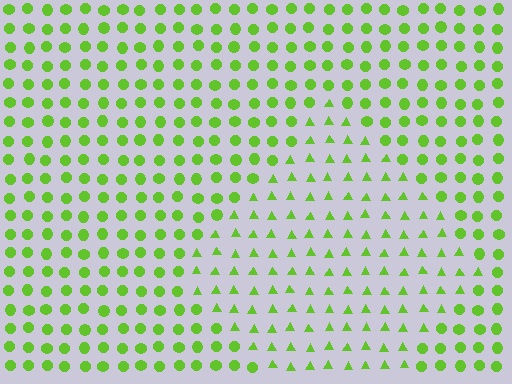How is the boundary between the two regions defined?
The boundary is defined by a change in element shape: triangles inside vs. circles outside. All elements share the same color and spacing.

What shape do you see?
I see a diamond.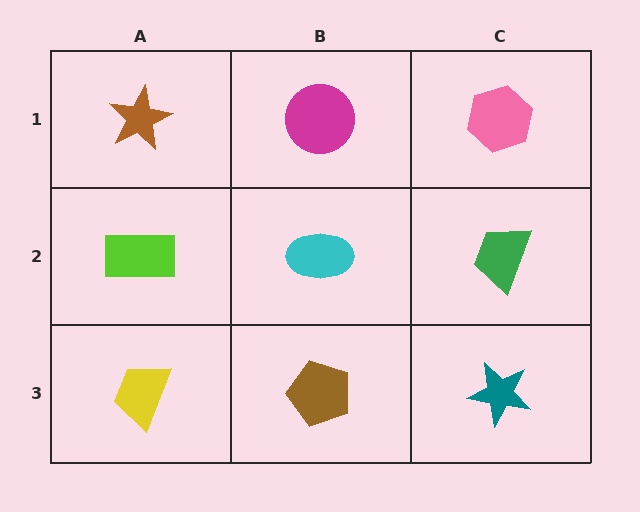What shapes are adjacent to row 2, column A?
A brown star (row 1, column A), a yellow trapezoid (row 3, column A), a cyan ellipse (row 2, column B).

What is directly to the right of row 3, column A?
A brown pentagon.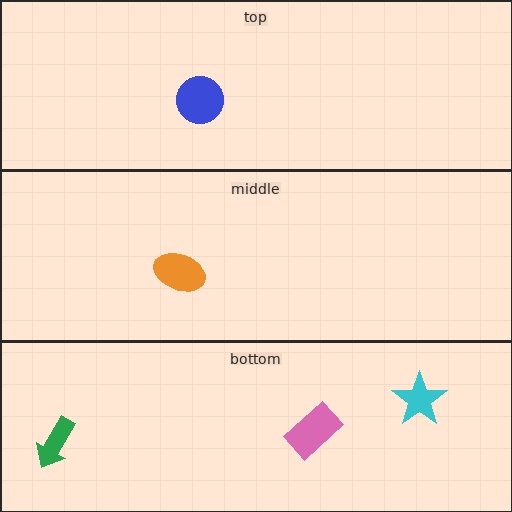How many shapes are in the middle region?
1.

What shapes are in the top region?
The blue circle.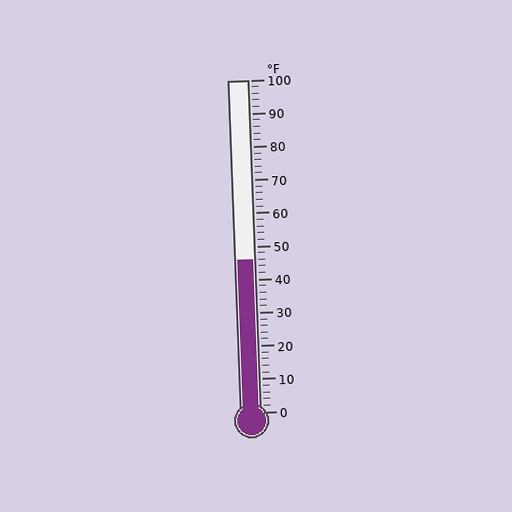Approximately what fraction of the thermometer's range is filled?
The thermometer is filled to approximately 45% of its range.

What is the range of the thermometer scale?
The thermometer scale ranges from 0°F to 100°F.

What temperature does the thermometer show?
The thermometer shows approximately 46°F.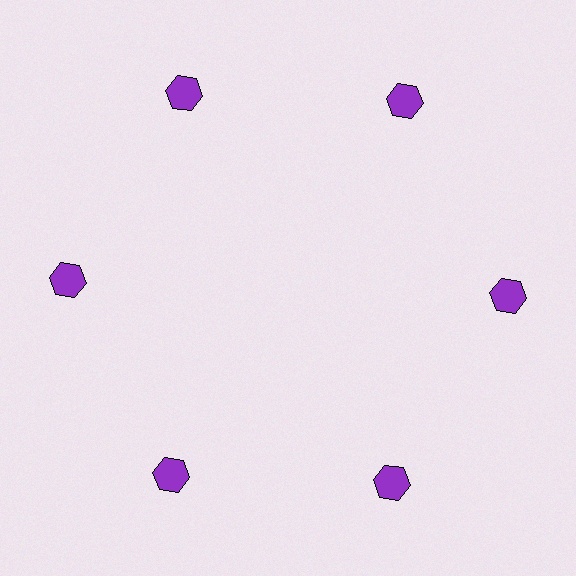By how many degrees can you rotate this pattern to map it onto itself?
The pattern maps onto itself every 60 degrees of rotation.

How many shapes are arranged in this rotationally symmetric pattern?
There are 6 shapes, arranged in 6 groups of 1.